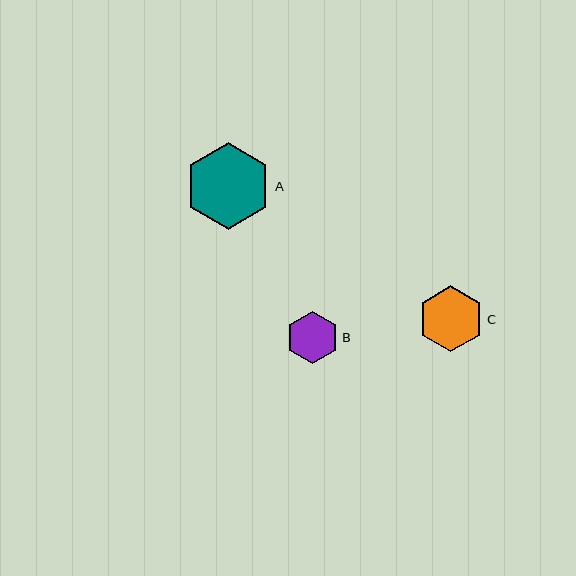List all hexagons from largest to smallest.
From largest to smallest: A, C, B.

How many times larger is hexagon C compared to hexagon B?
Hexagon C is approximately 1.3 times the size of hexagon B.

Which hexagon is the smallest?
Hexagon B is the smallest with a size of approximately 53 pixels.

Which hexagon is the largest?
Hexagon A is the largest with a size of approximately 87 pixels.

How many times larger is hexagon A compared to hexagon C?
Hexagon A is approximately 1.3 times the size of hexagon C.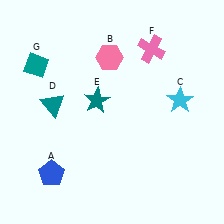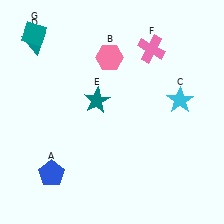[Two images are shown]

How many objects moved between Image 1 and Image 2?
2 objects moved between the two images.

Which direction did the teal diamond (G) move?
The teal diamond (G) moved up.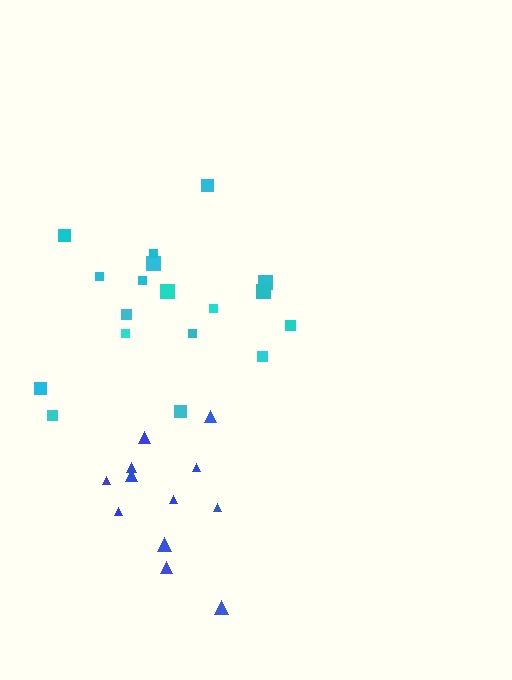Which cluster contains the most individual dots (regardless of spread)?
Cyan (18).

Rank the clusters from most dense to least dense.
blue, cyan.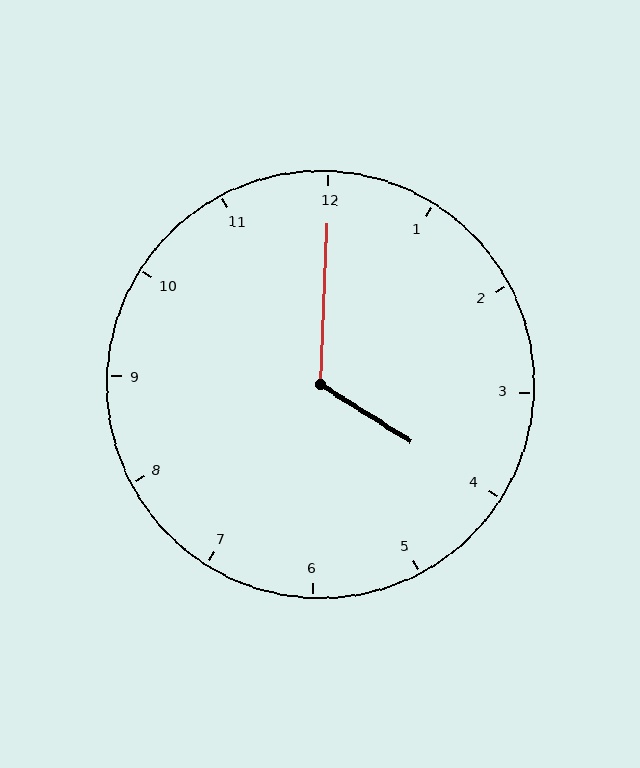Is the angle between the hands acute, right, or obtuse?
It is obtuse.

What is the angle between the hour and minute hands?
Approximately 120 degrees.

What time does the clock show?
4:00.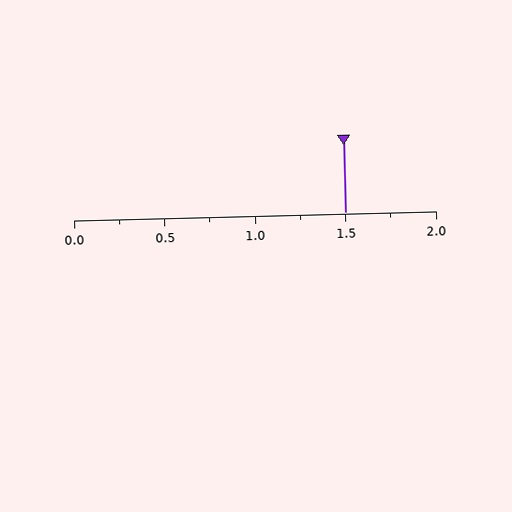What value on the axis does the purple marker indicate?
The marker indicates approximately 1.5.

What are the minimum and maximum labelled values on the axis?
The axis runs from 0.0 to 2.0.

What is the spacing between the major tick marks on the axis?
The major ticks are spaced 0.5 apart.